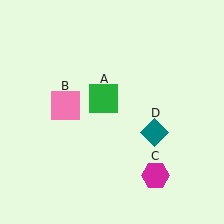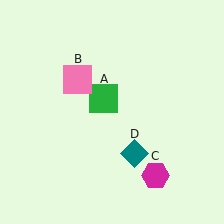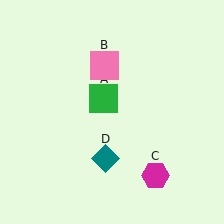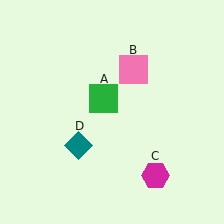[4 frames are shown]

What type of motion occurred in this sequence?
The pink square (object B), teal diamond (object D) rotated clockwise around the center of the scene.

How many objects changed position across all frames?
2 objects changed position: pink square (object B), teal diamond (object D).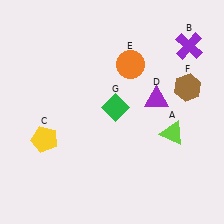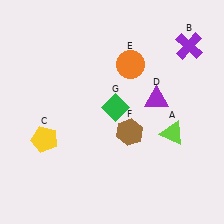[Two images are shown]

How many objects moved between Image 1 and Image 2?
1 object moved between the two images.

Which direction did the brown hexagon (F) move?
The brown hexagon (F) moved left.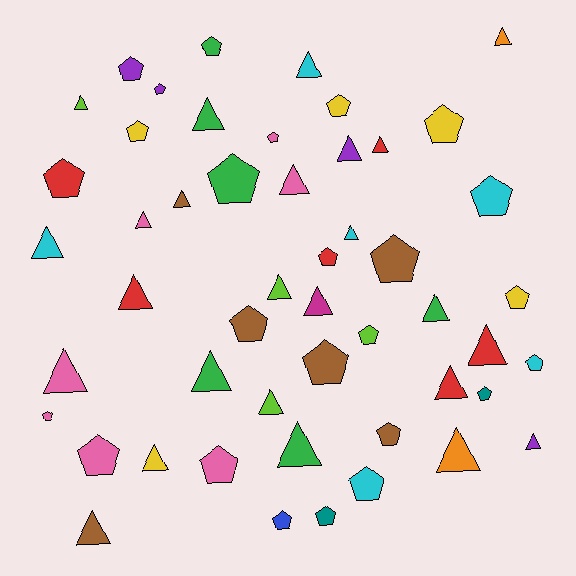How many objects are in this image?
There are 50 objects.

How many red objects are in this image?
There are 6 red objects.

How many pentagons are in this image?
There are 25 pentagons.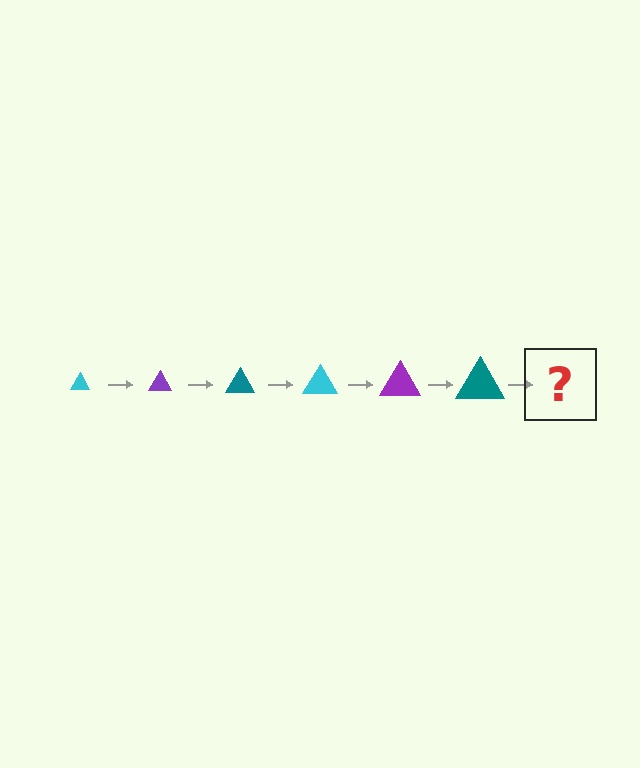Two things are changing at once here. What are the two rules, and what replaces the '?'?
The two rules are that the triangle grows larger each step and the color cycles through cyan, purple, and teal. The '?' should be a cyan triangle, larger than the previous one.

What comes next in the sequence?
The next element should be a cyan triangle, larger than the previous one.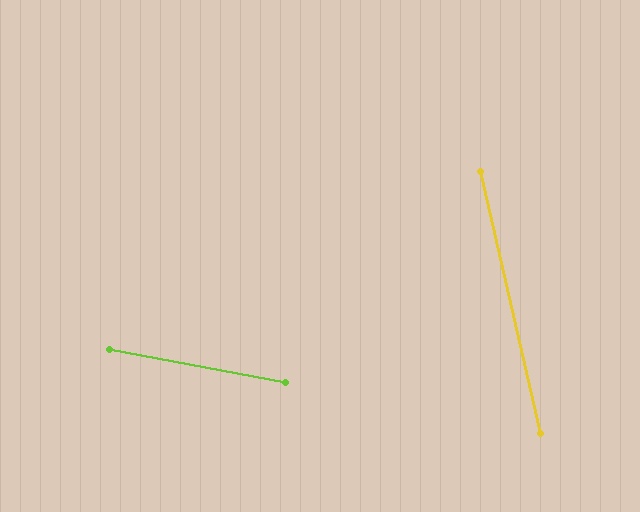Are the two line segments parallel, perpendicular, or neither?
Neither parallel nor perpendicular — they differ by about 67°.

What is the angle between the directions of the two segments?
Approximately 67 degrees.